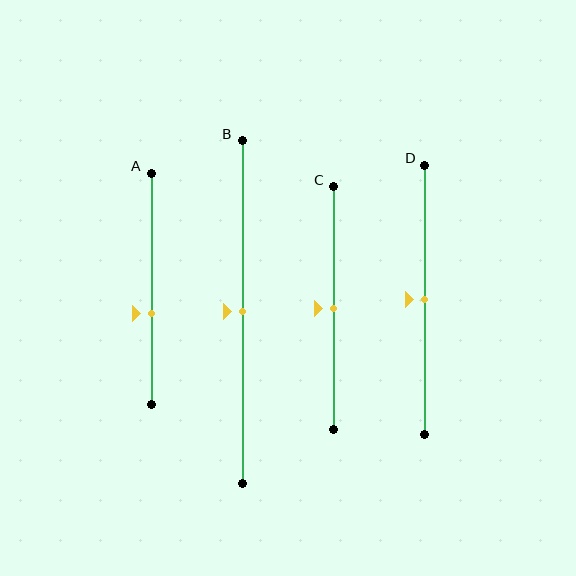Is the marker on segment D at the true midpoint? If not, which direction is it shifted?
Yes, the marker on segment D is at the true midpoint.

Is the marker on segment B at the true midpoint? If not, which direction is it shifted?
Yes, the marker on segment B is at the true midpoint.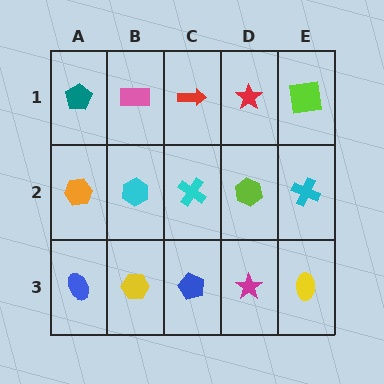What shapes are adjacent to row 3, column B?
A cyan hexagon (row 2, column B), a blue ellipse (row 3, column A), a blue pentagon (row 3, column C).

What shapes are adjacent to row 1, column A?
An orange hexagon (row 2, column A), a pink rectangle (row 1, column B).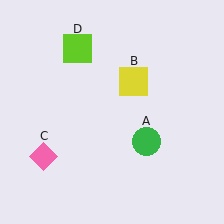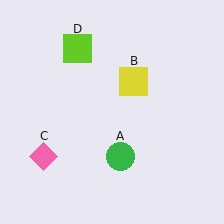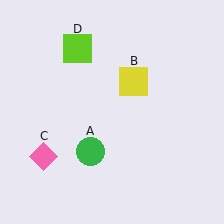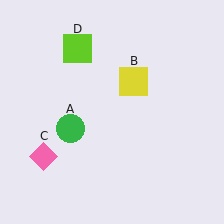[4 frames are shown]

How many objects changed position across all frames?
1 object changed position: green circle (object A).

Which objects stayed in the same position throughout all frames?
Yellow square (object B) and pink diamond (object C) and lime square (object D) remained stationary.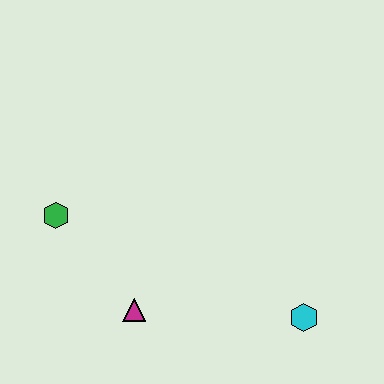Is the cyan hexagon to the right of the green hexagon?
Yes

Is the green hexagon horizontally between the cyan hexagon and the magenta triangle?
No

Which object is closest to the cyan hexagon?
The magenta triangle is closest to the cyan hexagon.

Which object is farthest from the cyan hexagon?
The green hexagon is farthest from the cyan hexagon.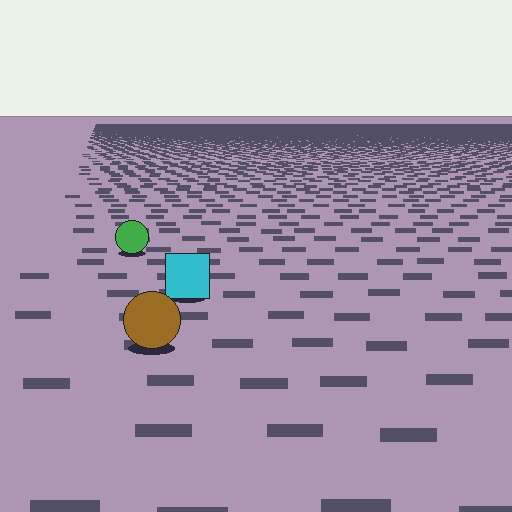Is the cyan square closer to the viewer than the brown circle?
No. The brown circle is closer — you can tell from the texture gradient: the ground texture is coarser near it.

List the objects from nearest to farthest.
From nearest to farthest: the brown circle, the cyan square, the green circle.